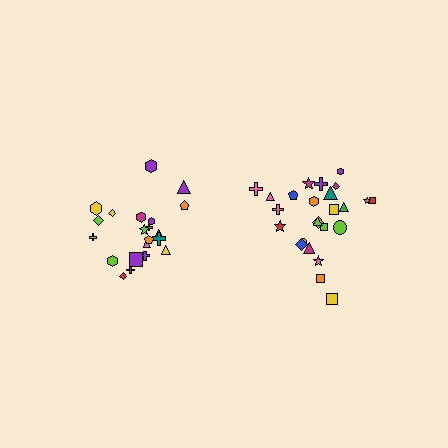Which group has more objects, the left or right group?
The right group.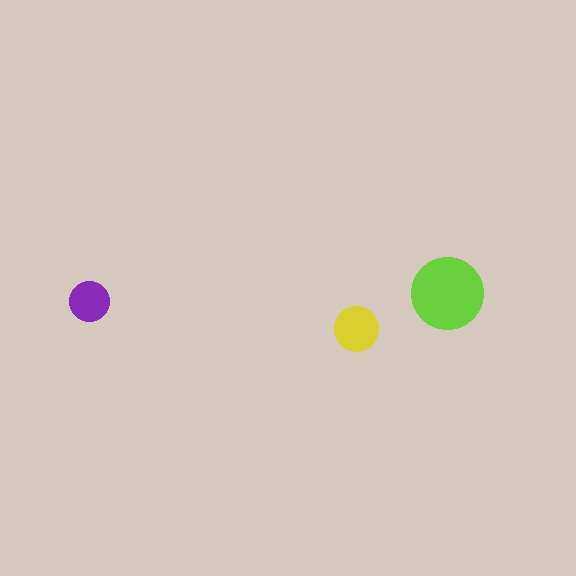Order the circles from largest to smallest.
the lime one, the yellow one, the purple one.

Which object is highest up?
The lime circle is topmost.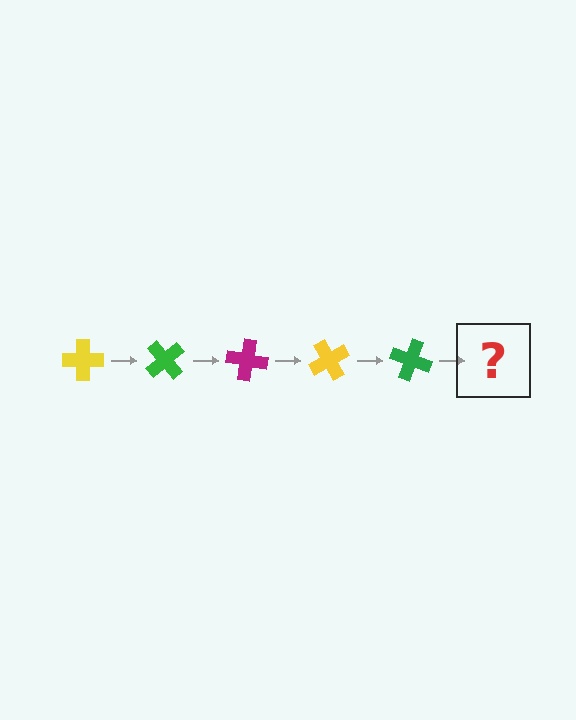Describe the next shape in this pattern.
It should be a magenta cross, rotated 250 degrees from the start.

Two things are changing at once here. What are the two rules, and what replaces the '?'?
The two rules are that it rotates 50 degrees each step and the color cycles through yellow, green, and magenta. The '?' should be a magenta cross, rotated 250 degrees from the start.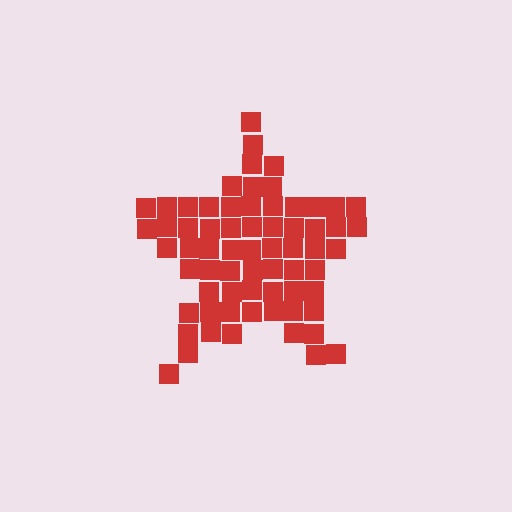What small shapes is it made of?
It is made of small squares.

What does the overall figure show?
The overall figure shows a star.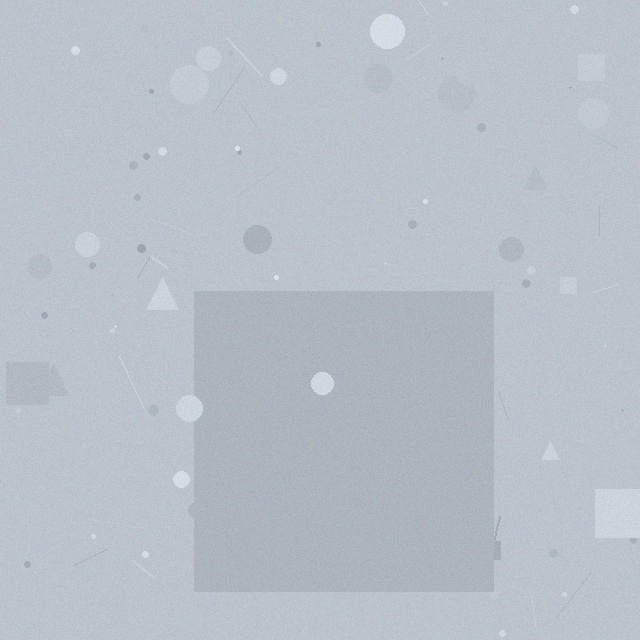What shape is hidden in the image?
A square is hidden in the image.